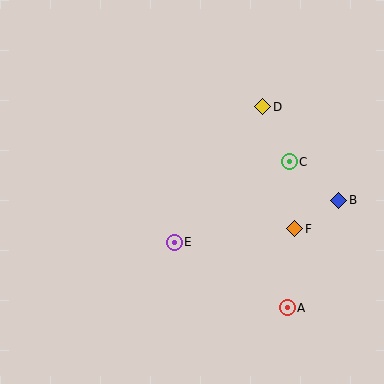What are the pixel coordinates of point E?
Point E is at (174, 242).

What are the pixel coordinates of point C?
Point C is at (289, 162).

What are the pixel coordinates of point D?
Point D is at (263, 107).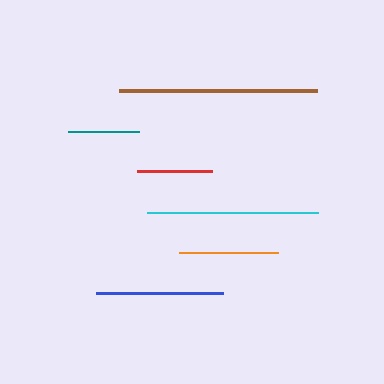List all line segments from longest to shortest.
From longest to shortest: brown, cyan, blue, orange, red, teal.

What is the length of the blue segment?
The blue segment is approximately 127 pixels long.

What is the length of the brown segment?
The brown segment is approximately 198 pixels long.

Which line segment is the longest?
The brown line is the longest at approximately 198 pixels.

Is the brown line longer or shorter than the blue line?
The brown line is longer than the blue line.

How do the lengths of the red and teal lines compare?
The red and teal lines are approximately the same length.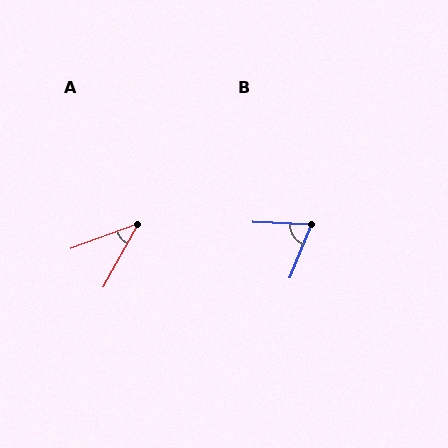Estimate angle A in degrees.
Approximately 41 degrees.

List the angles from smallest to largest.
A (41°), B (70°).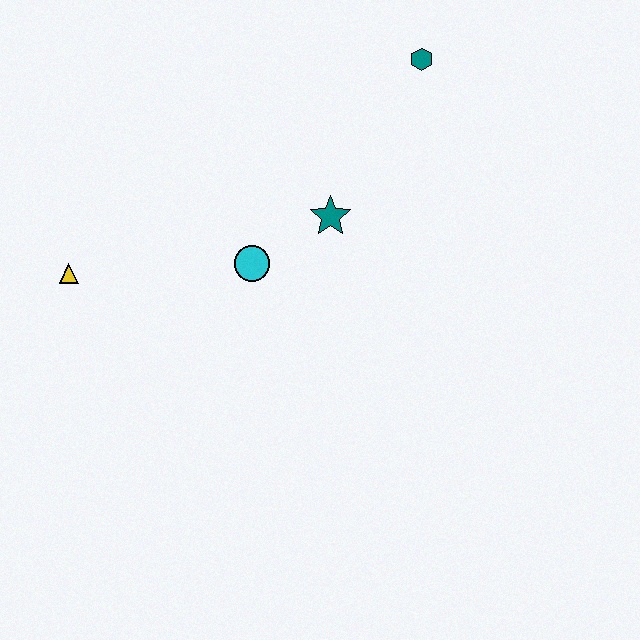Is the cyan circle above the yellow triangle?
Yes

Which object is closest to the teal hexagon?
The teal star is closest to the teal hexagon.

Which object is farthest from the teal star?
The yellow triangle is farthest from the teal star.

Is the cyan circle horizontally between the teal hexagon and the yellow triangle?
Yes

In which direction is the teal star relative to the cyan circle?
The teal star is to the right of the cyan circle.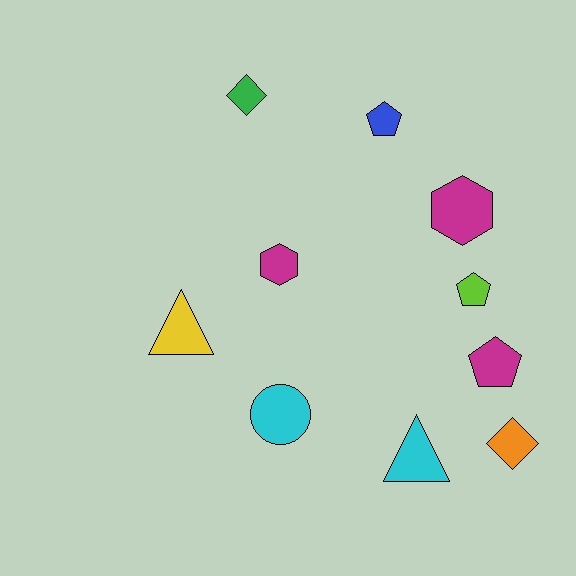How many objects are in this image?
There are 10 objects.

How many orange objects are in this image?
There is 1 orange object.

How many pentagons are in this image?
There are 3 pentagons.